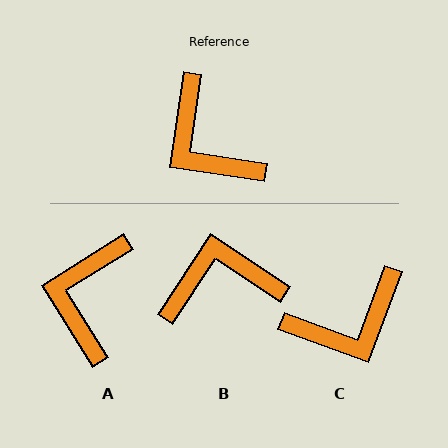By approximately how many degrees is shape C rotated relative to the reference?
Approximately 78 degrees counter-clockwise.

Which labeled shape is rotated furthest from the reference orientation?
B, about 115 degrees away.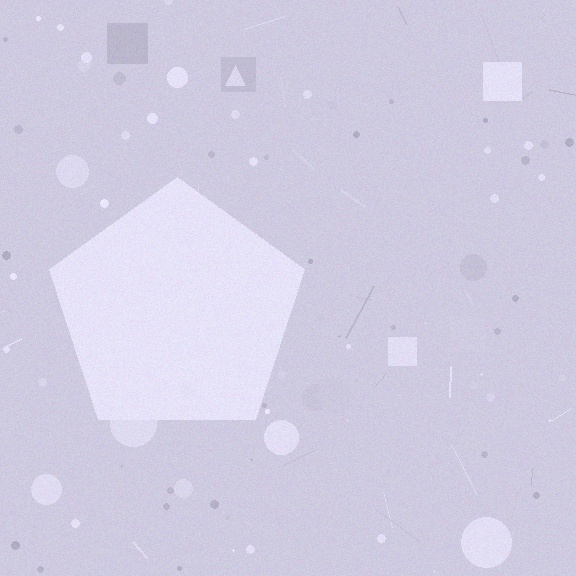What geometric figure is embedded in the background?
A pentagon is embedded in the background.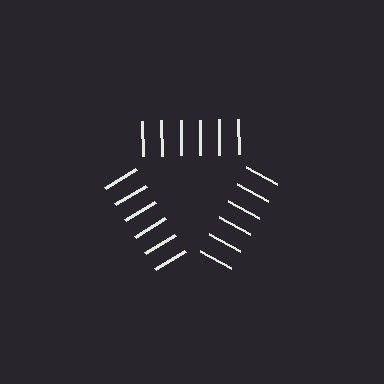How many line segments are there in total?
18 — 6 along each of the 3 edges.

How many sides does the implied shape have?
3 sides — the line-ends trace a triangle.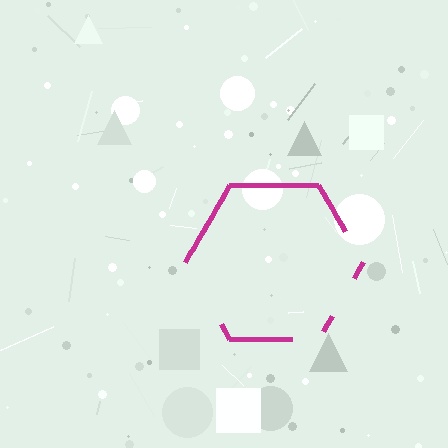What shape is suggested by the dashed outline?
The dashed outline suggests a hexagon.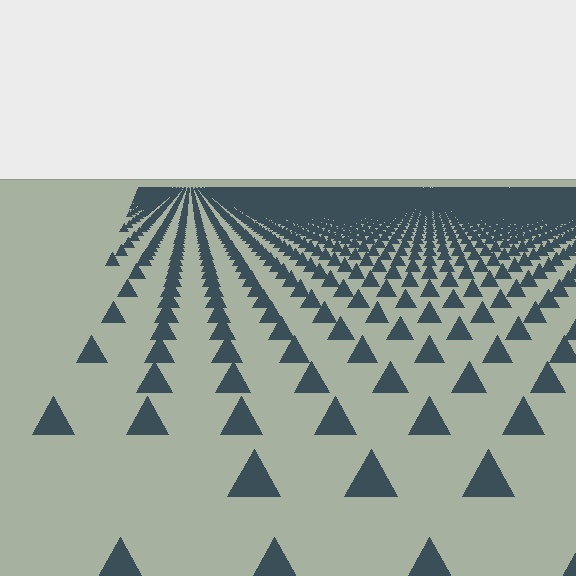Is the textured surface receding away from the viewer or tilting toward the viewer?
The surface is receding away from the viewer. Texture elements get smaller and denser toward the top.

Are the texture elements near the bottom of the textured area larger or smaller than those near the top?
Larger. Near the bottom, elements are closer to the viewer and appear at a bigger on-screen size.